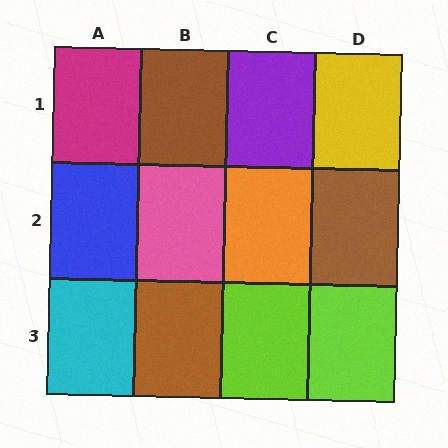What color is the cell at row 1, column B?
Brown.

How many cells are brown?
3 cells are brown.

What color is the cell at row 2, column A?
Blue.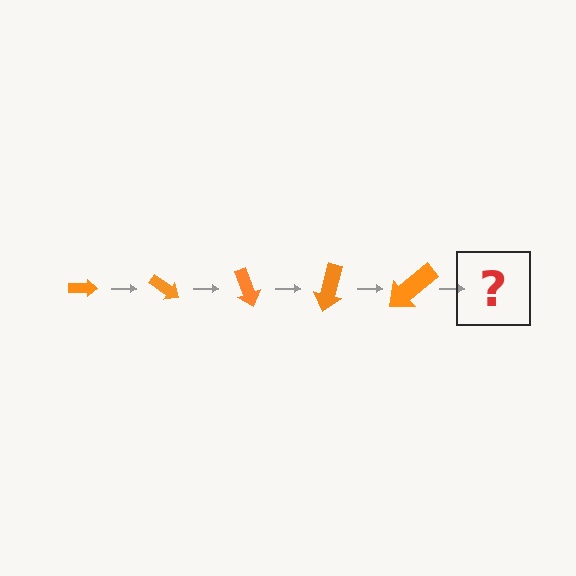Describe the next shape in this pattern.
It should be an arrow, larger than the previous one and rotated 175 degrees from the start.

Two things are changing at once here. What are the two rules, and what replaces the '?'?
The two rules are that the arrow grows larger each step and it rotates 35 degrees each step. The '?' should be an arrow, larger than the previous one and rotated 175 degrees from the start.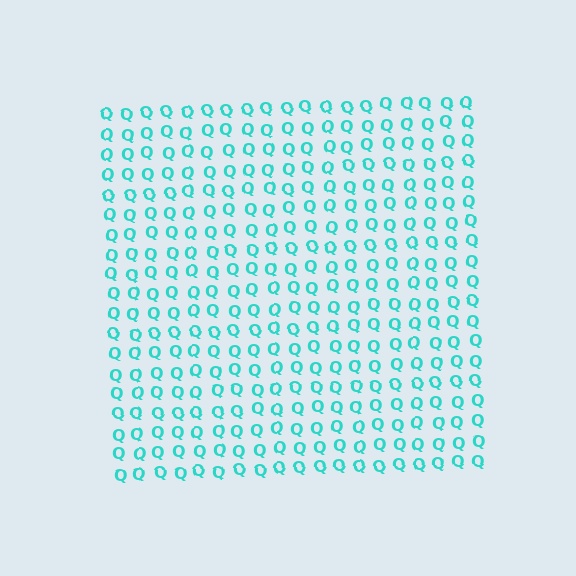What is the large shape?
The large shape is a square.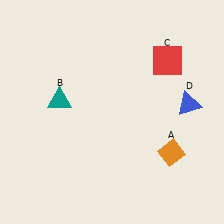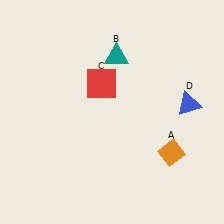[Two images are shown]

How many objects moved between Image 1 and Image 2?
2 objects moved between the two images.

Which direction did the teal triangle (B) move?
The teal triangle (B) moved right.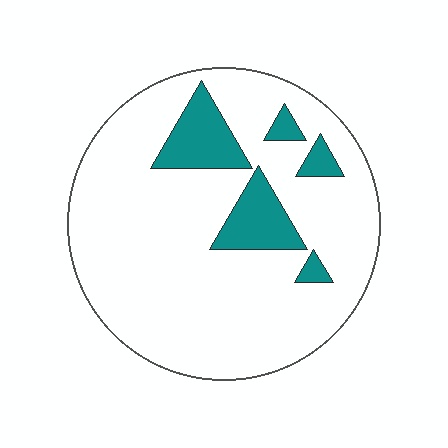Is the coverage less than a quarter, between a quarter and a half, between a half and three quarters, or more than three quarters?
Less than a quarter.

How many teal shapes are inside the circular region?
5.